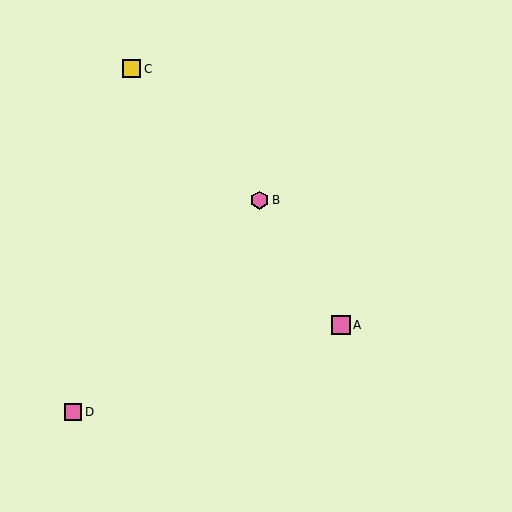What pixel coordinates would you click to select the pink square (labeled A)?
Click at (341, 325) to select the pink square A.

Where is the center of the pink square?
The center of the pink square is at (73, 412).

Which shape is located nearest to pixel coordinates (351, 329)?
The pink square (labeled A) at (341, 325) is nearest to that location.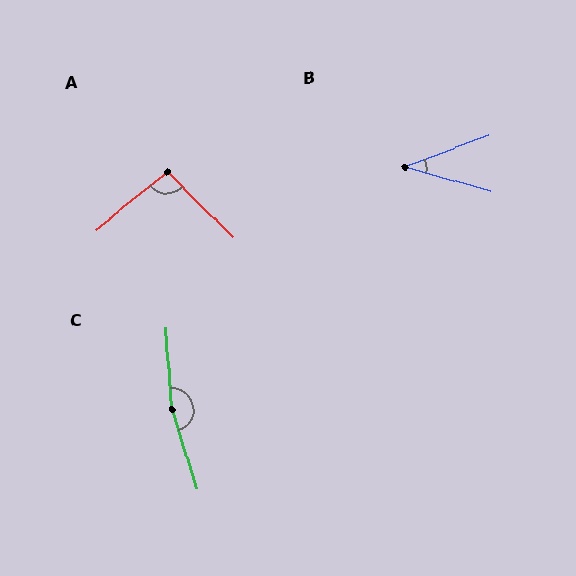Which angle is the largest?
C, at approximately 167 degrees.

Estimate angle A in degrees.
Approximately 96 degrees.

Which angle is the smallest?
B, at approximately 37 degrees.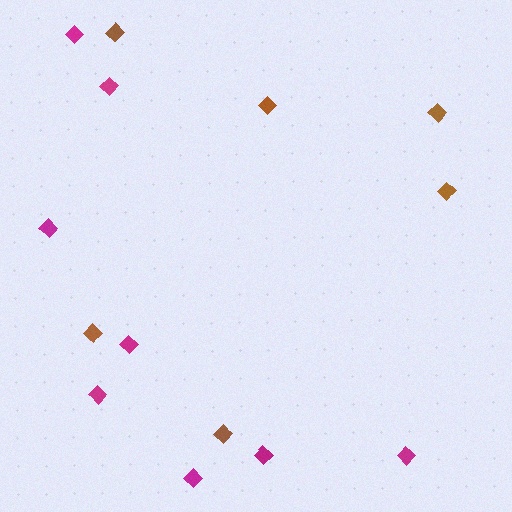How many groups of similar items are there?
There are 2 groups: one group of magenta diamonds (8) and one group of brown diamonds (6).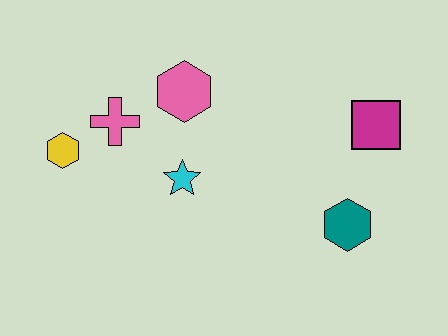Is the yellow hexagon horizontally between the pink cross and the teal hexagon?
No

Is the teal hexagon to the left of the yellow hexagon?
No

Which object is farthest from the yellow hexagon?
The magenta square is farthest from the yellow hexagon.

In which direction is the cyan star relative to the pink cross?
The cyan star is to the right of the pink cross.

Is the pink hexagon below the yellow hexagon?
No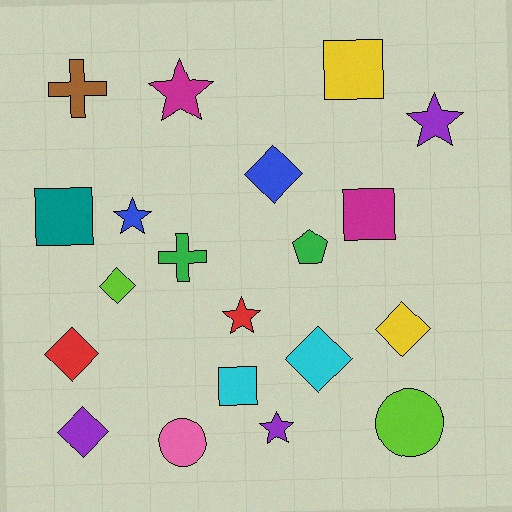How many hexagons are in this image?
There are no hexagons.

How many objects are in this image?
There are 20 objects.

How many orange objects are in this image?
There are no orange objects.